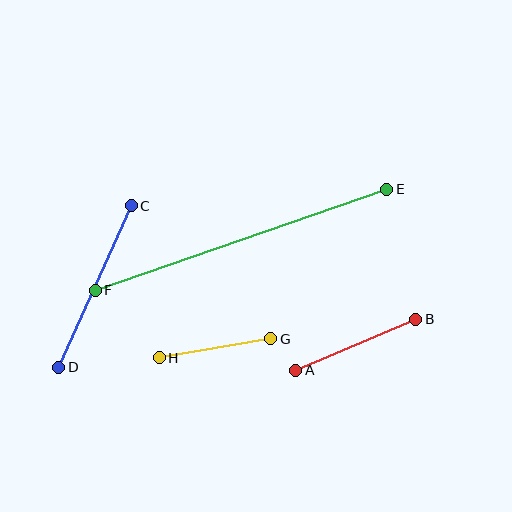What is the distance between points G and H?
The distance is approximately 113 pixels.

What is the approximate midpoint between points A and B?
The midpoint is at approximately (356, 345) pixels.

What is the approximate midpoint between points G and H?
The midpoint is at approximately (215, 348) pixels.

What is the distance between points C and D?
The distance is approximately 177 pixels.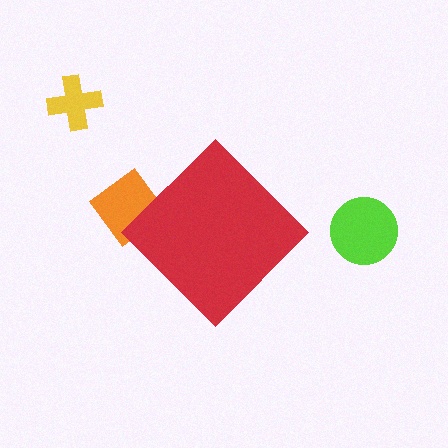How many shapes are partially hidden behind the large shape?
1 shape is partially hidden.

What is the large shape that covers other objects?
A red diamond.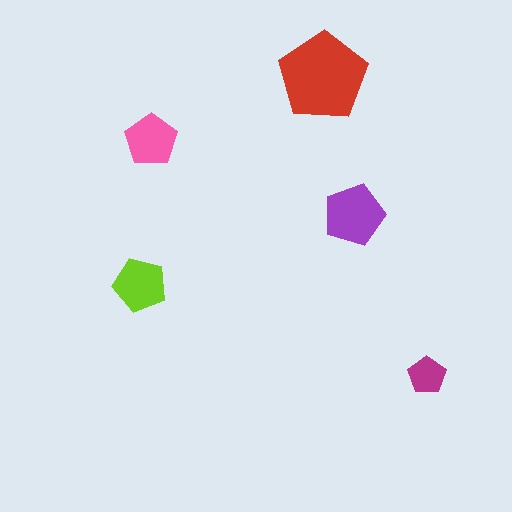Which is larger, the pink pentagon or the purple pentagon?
The purple one.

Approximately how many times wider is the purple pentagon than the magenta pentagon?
About 1.5 times wider.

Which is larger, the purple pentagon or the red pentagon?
The red one.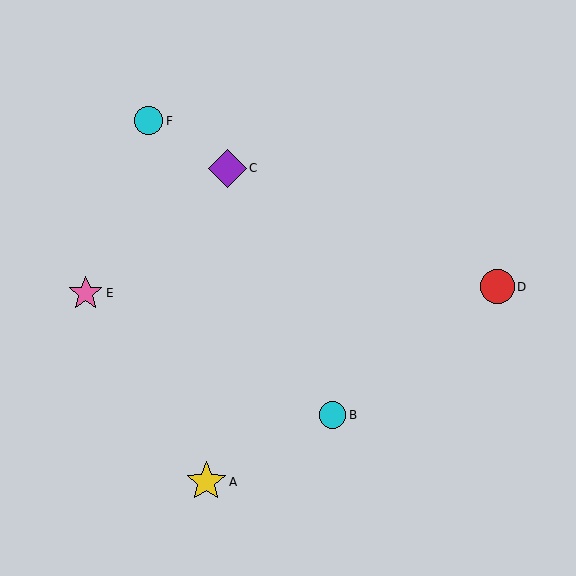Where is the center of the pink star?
The center of the pink star is at (86, 293).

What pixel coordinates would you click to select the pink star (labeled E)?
Click at (86, 293) to select the pink star E.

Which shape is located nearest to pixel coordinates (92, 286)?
The pink star (labeled E) at (86, 293) is nearest to that location.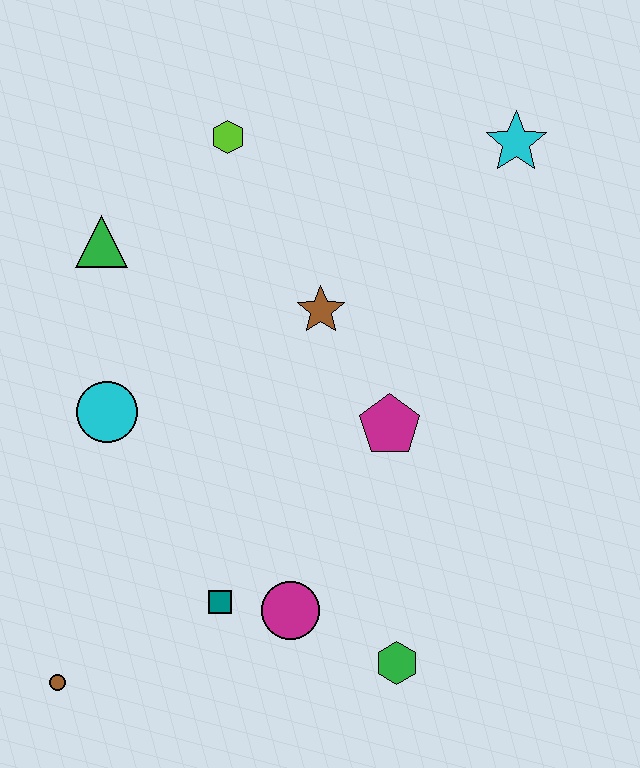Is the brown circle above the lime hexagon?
No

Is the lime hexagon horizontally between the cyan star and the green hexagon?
No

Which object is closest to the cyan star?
The brown star is closest to the cyan star.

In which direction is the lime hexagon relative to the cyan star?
The lime hexagon is to the left of the cyan star.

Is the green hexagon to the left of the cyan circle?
No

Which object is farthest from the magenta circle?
The cyan star is farthest from the magenta circle.